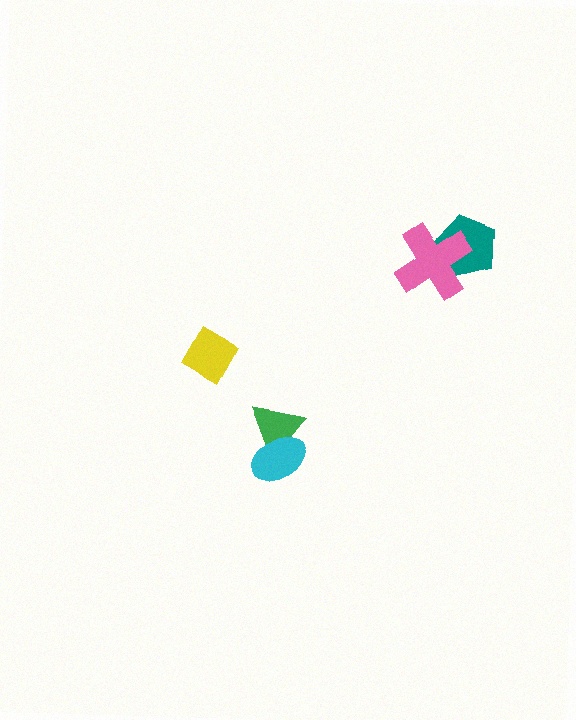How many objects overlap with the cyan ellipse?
1 object overlaps with the cyan ellipse.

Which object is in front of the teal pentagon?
The pink cross is in front of the teal pentagon.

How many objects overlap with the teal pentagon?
1 object overlaps with the teal pentagon.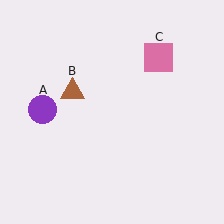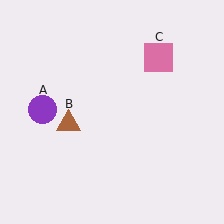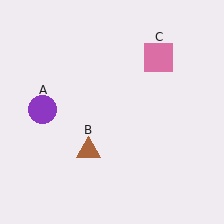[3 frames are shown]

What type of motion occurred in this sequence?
The brown triangle (object B) rotated counterclockwise around the center of the scene.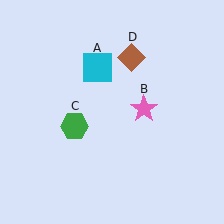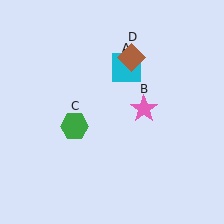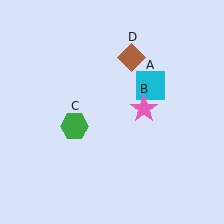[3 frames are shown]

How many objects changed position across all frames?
1 object changed position: cyan square (object A).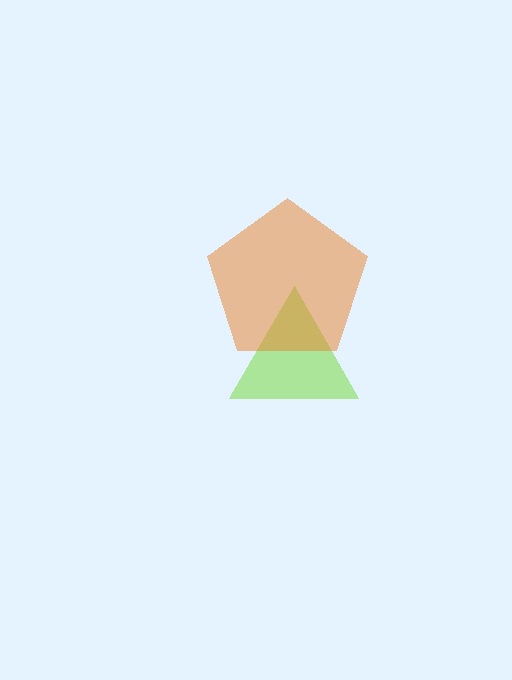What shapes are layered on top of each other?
The layered shapes are: a lime triangle, an orange pentagon.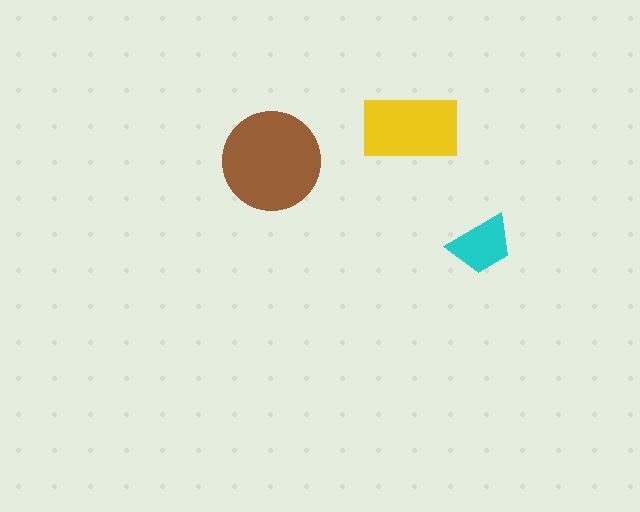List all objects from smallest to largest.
The cyan trapezoid, the yellow rectangle, the brown circle.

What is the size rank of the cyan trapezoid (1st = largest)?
3rd.